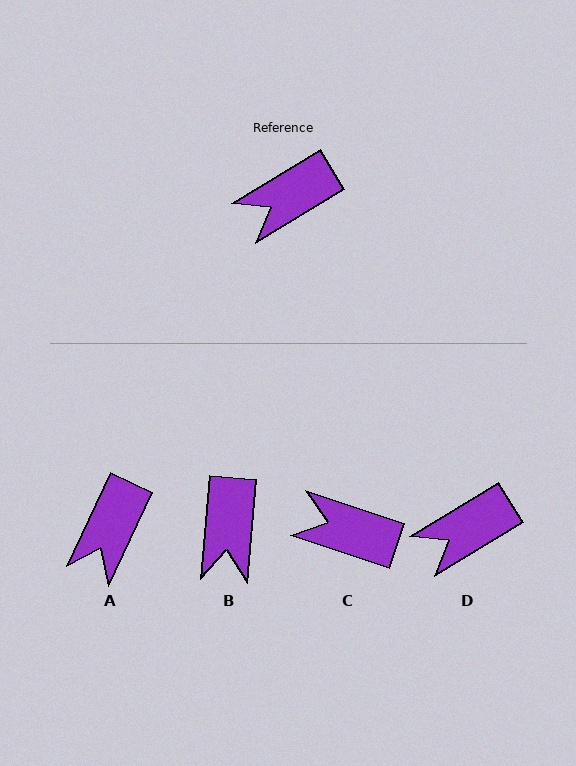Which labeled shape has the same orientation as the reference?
D.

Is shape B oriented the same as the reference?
No, it is off by about 54 degrees.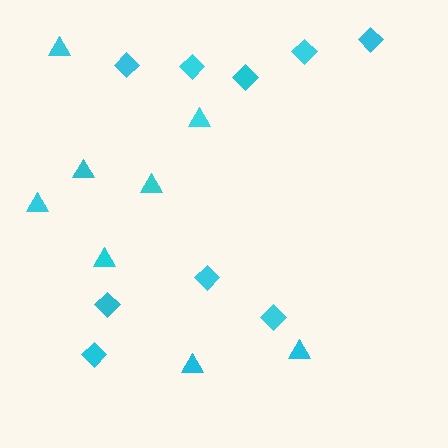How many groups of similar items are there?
There are 2 groups: one group of triangles (8) and one group of diamonds (9).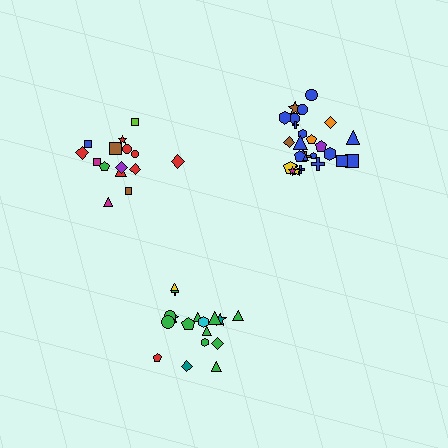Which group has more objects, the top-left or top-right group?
The top-right group.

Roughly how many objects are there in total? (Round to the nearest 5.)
Roughly 60 objects in total.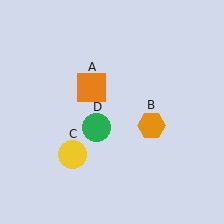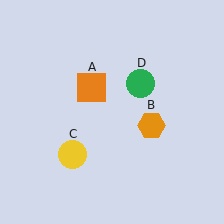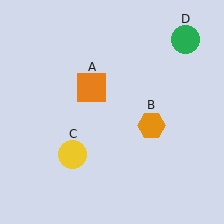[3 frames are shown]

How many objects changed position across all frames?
1 object changed position: green circle (object D).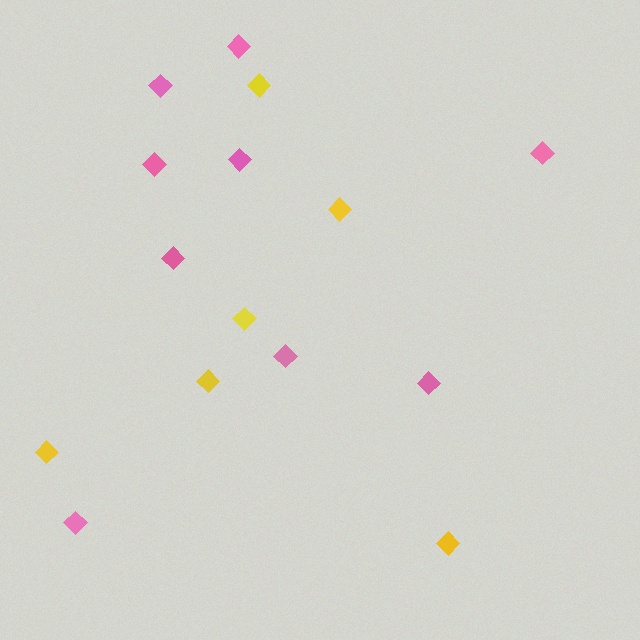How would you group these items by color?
There are 2 groups: one group of pink diamonds (9) and one group of yellow diamonds (6).